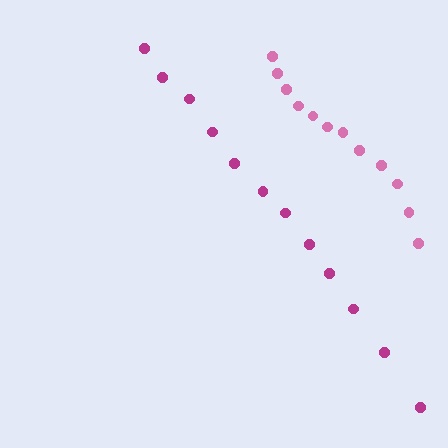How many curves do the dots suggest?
There are 2 distinct paths.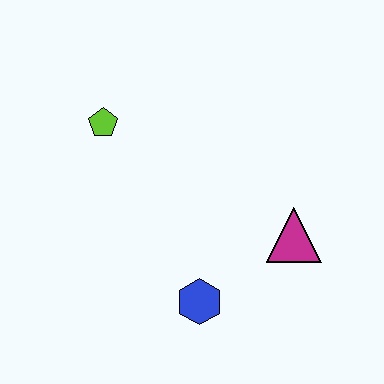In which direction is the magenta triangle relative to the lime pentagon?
The magenta triangle is to the right of the lime pentagon.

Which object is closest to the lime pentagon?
The blue hexagon is closest to the lime pentagon.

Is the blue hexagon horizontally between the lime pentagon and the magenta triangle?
Yes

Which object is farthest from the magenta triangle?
The lime pentagon is farthest from the magenta triangle.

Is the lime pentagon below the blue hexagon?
No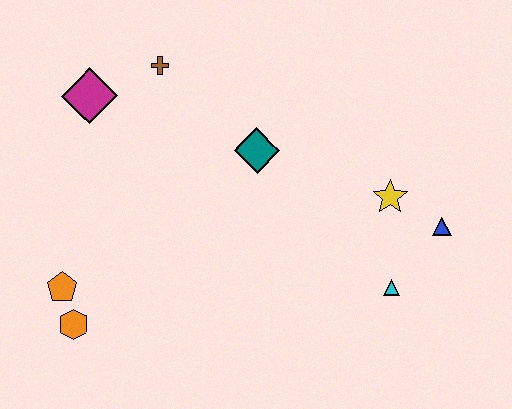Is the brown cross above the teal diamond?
Yes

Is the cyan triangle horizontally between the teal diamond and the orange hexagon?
No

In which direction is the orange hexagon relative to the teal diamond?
The orange hexagon is to the left of the teal diamond.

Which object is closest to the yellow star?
The blue triangle is closest to the yellow star.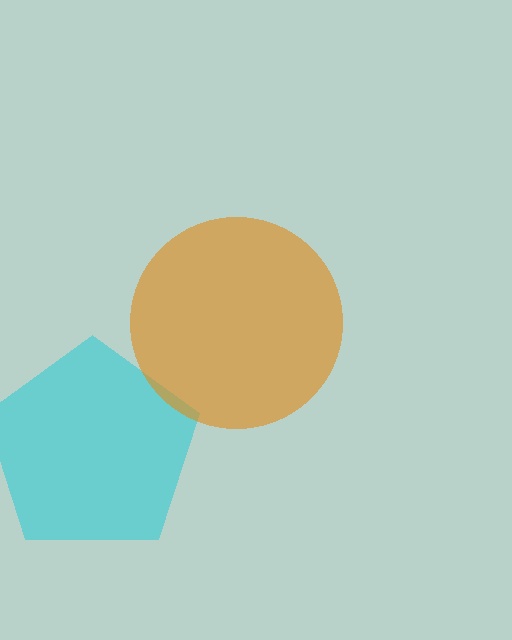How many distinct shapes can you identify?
There are 2 distinct shapes: a cyan pentagon, an orange circle.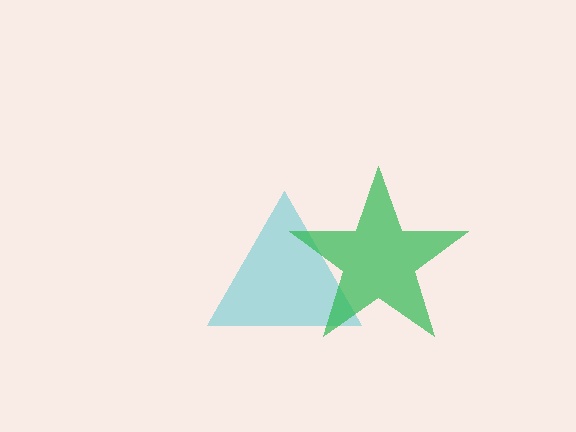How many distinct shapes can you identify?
There are 2 distinct shapes: a cyan triangle, a green star.